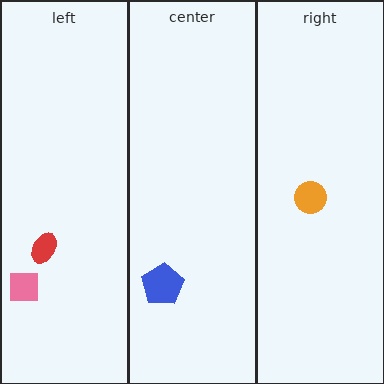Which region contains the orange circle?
The right region.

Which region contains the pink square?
The left region.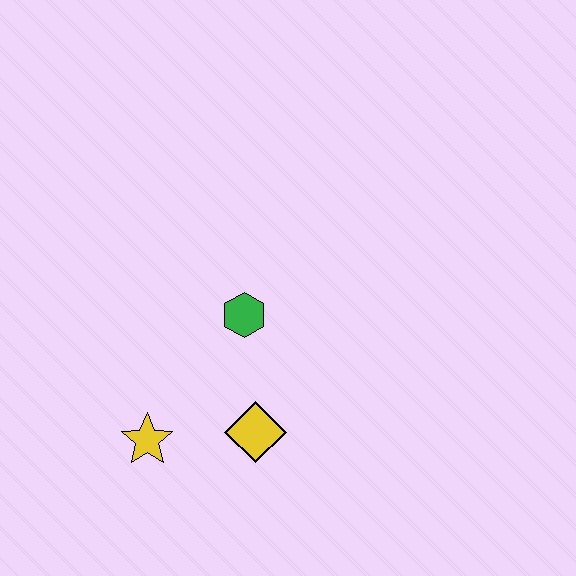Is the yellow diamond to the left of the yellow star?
No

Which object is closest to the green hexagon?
The yellow diamond is closest to the green hexagon.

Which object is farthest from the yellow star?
The green hexagon is farthest from the yellow star.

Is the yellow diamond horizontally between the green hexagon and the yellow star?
No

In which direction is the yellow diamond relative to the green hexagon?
The yellow diamond is below the green hexagon.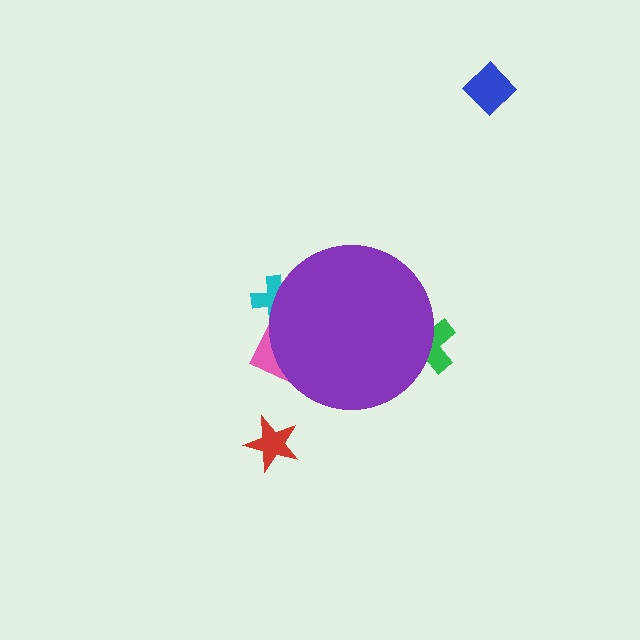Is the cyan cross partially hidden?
Yes, the cyan cross is partially hidden behind the purple circle.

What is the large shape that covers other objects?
A purple circle.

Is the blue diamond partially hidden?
No, the blue diamond is fully visible.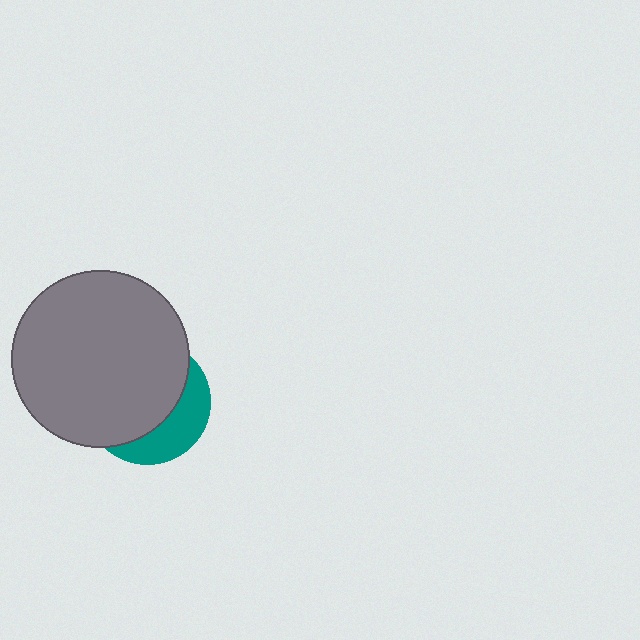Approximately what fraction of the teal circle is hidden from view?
Roughly 68% of the teal circle is hidden behind the gray circle.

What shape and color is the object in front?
The object in front is a gray circle.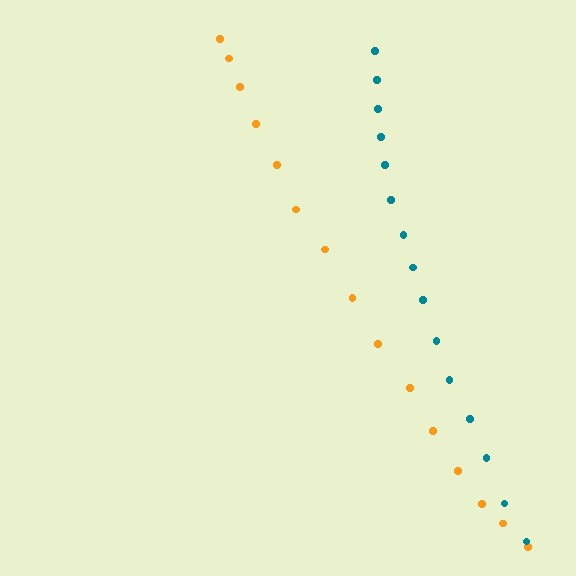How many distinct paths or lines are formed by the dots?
There are 2 distinct paths.